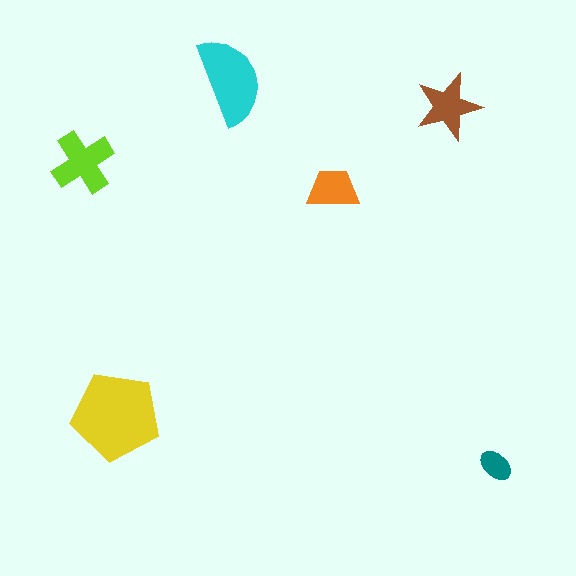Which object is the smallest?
The teal ellipse.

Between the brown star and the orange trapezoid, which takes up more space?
The brown star.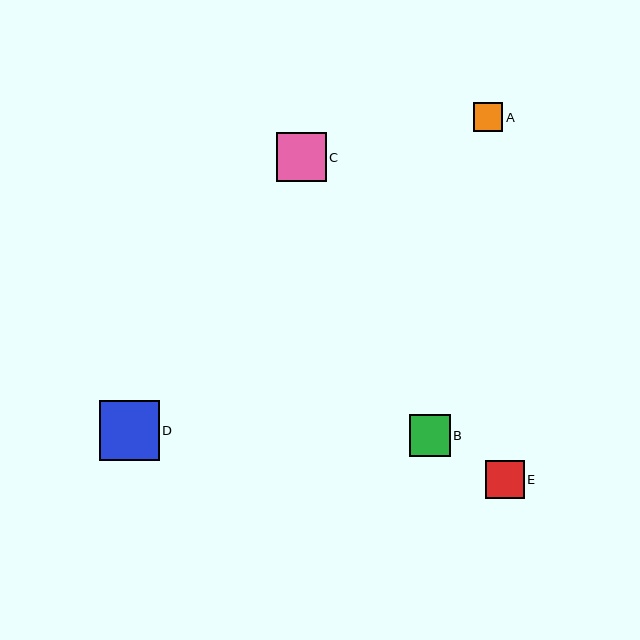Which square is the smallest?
Square A is the smallest with a size of approximately 29 pixels.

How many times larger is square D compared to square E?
Square D is approximately 1.6 times the size of square E.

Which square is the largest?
Square D is the largest with a size of approximately 59 pixels.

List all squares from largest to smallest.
From largest to smallest: D, C, B, E, A.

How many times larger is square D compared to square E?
Square D is approximately 1.6 times the size of square E.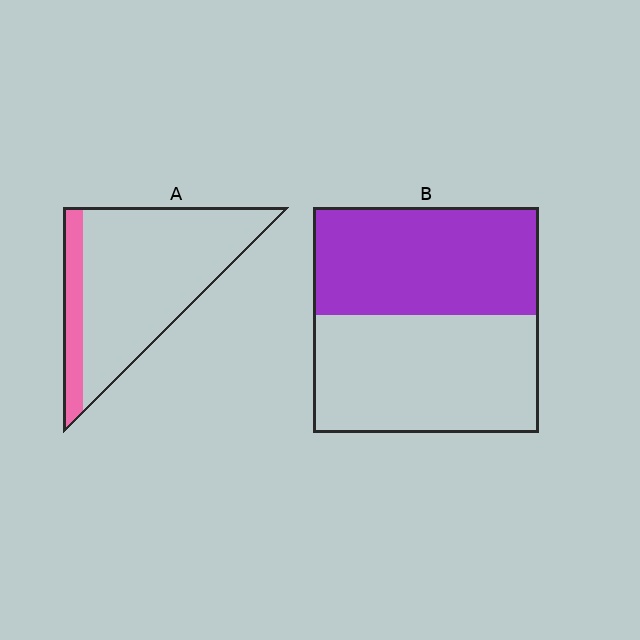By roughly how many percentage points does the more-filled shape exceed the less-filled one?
By roughly 30 percentage points (B over A).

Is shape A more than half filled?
No.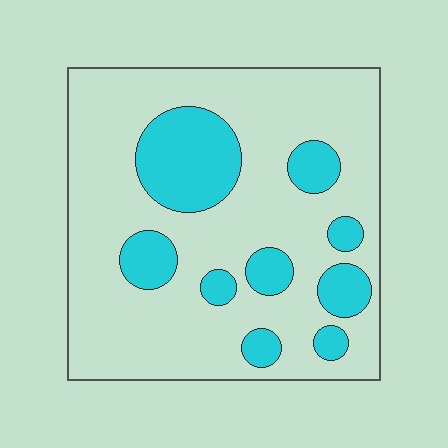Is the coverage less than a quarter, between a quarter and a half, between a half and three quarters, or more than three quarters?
Less than a quarter.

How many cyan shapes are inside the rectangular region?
9.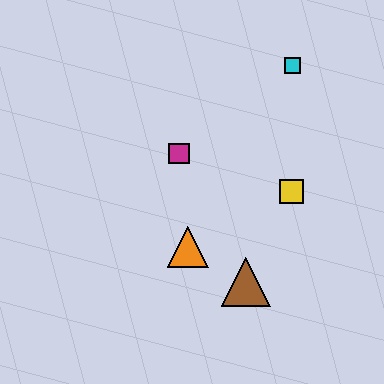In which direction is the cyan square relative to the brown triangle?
The cyan square is above the brown triangle.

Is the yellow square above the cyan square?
No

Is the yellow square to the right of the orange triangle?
Yes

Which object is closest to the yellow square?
The brown triangle is closest to the yellow square.